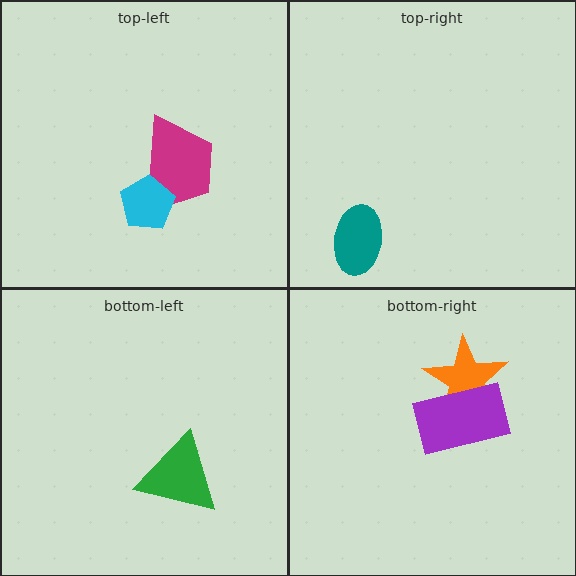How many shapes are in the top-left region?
2.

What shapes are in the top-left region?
The magenta trapezoid, the cyan pentagon.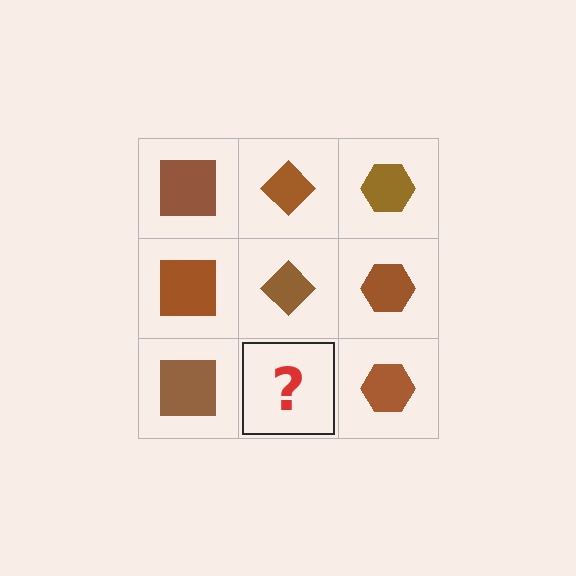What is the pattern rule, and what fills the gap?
The rule is that each column has a consistent shape. The gap should be filled with a brown diamond.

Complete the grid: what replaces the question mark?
The question mark should be replaced with a brown diamond.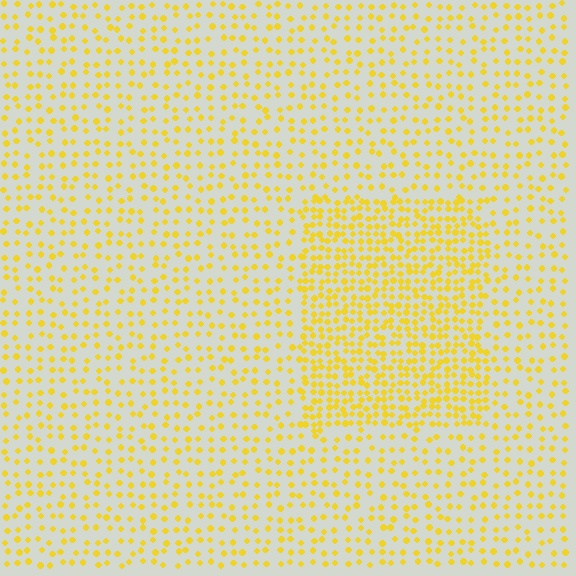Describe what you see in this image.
The image contains small yellow elements arranged at two different densities. A rectangle-shaped region is visible where the elements are more densely packed than the surrounding area.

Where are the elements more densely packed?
The elements are more densely packed inside the rectangle boundary.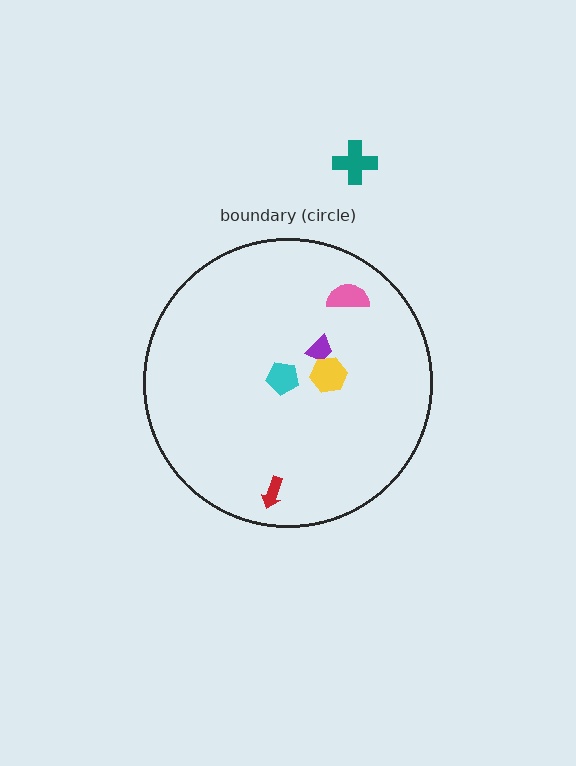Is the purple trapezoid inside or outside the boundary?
Inside.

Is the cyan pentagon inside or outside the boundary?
Inside.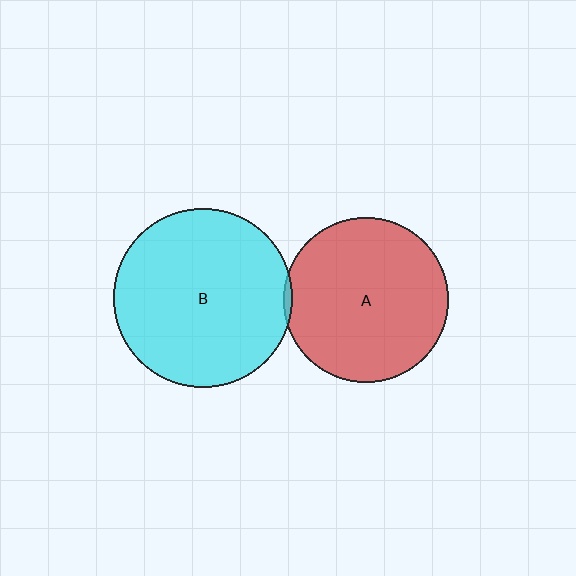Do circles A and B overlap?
Yes.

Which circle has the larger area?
Circle B (cyan).